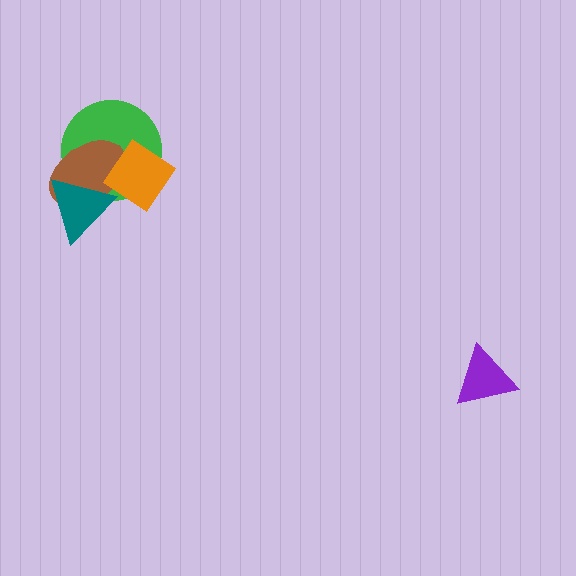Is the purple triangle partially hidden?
No, no other shape covers it.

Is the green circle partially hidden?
Yes, it is partially covered by another shape.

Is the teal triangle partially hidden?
Yes, it is partially covered by another shape.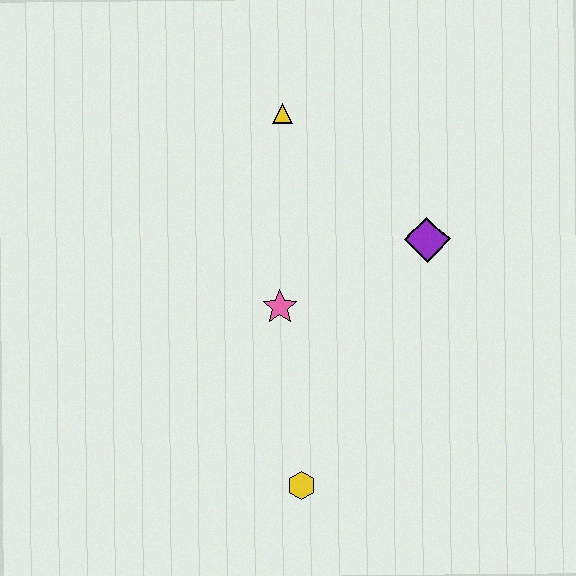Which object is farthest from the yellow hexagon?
The yellow triangle is farthest from the yellow hexagon.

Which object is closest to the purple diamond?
The pink star is closest to the purple diamond.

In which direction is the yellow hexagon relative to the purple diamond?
The yellow hexagon is below the purple diamond.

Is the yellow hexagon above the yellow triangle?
No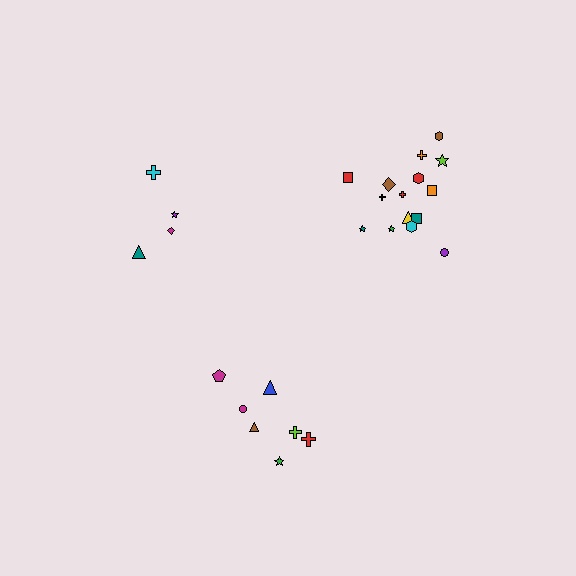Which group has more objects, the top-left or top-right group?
The top-right group.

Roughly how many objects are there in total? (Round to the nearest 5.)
Roughly 25 objects in total.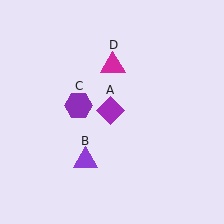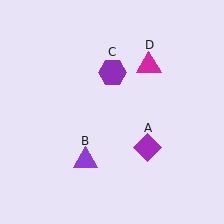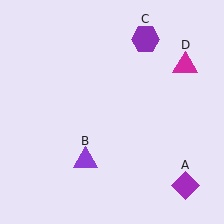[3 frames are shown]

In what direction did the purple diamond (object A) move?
The purple diamond (object A) moved down and to the right.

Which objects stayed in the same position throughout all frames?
Purple triangle (object B) remained stationary.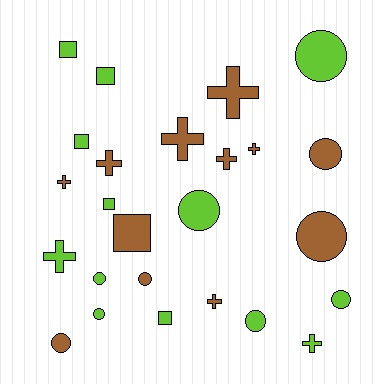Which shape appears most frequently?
Circle, with 10 objects.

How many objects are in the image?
There are 25 objects.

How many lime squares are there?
There are 5 lime squares.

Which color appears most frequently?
Lime, with 13 objects.